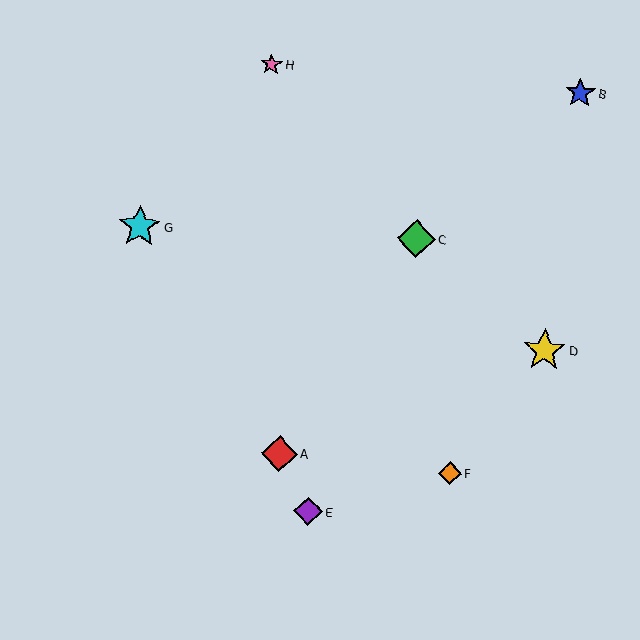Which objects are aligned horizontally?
Objects C, G are aligned horizontally.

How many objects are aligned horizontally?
2 objects (C, G) are aligned horizontally.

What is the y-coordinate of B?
Object B is at y≈93.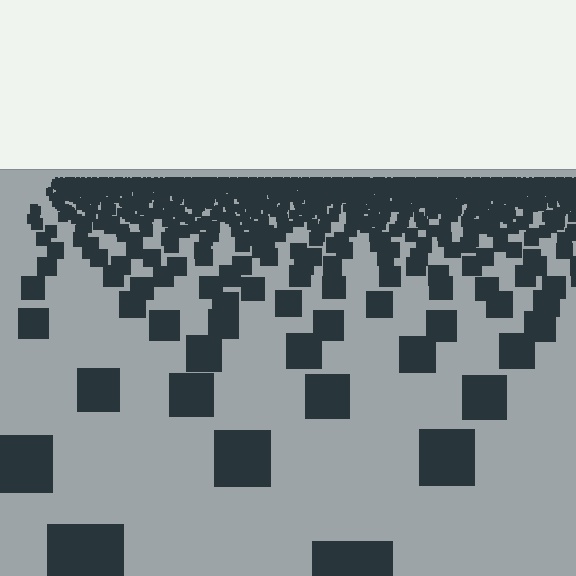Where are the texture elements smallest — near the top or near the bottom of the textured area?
Near the top.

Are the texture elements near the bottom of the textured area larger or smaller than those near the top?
Larger. Near the bottom, elements are closer to the viewer and appear at a bigger on-screen size.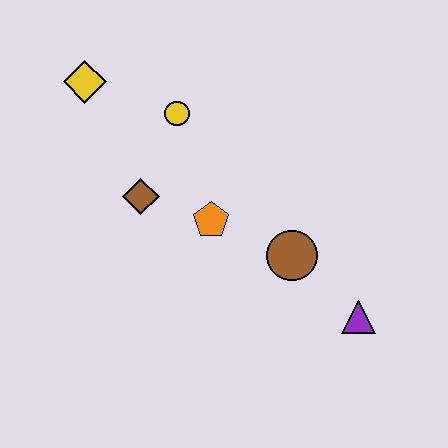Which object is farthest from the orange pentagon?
The yellow diamond is farthest from the orange pentagon.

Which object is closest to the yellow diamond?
The yellow circle is closest to the yellow diamond.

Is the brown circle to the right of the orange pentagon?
Yes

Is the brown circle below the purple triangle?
No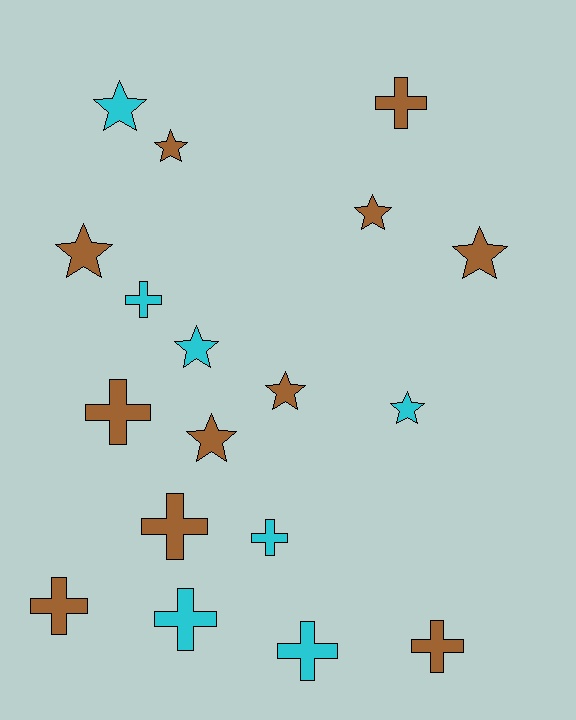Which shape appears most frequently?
Star, with 9 objects.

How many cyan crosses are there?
There are 4 cyan crosses.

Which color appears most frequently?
Brown, with 11 objects.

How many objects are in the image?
There are 18 objects.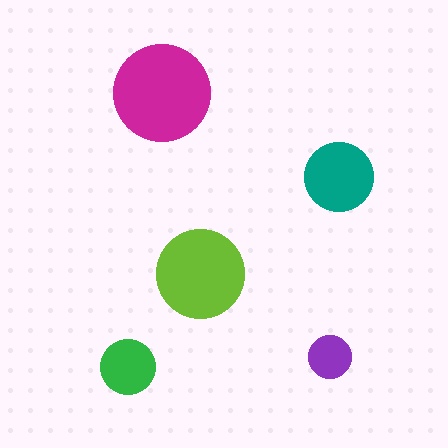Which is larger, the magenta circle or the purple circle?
The magenta one.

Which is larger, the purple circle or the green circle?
The green one.